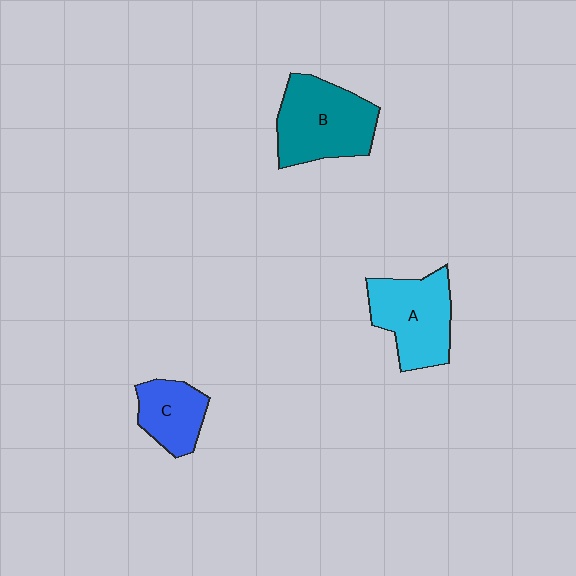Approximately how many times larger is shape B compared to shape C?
Approximately 1.7 times.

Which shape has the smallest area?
Shape C (blue).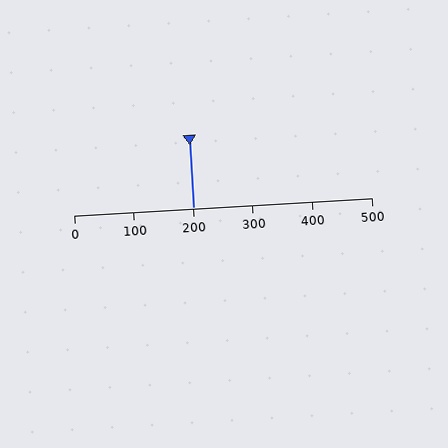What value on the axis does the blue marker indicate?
The marker indicates approximately 200.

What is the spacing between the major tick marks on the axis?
The major ticks are spaced 100 apart.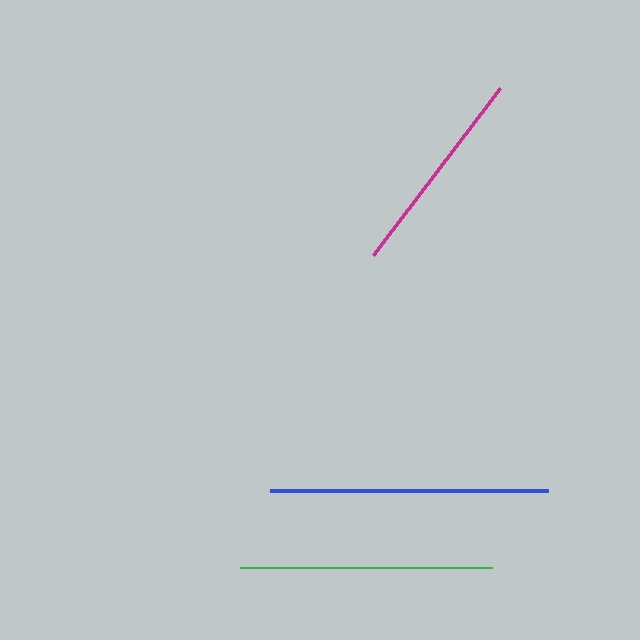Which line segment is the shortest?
The magenta line is the shortest at approximately 210 pixels.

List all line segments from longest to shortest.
From longest to shortest: blue, green, magenta.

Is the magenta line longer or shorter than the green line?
The green line is longer than the magenta line.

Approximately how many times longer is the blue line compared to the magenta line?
The blue line is approximately 1.3 times the length of the magenta line.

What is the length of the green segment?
The green segment is approximately 251 pixels long.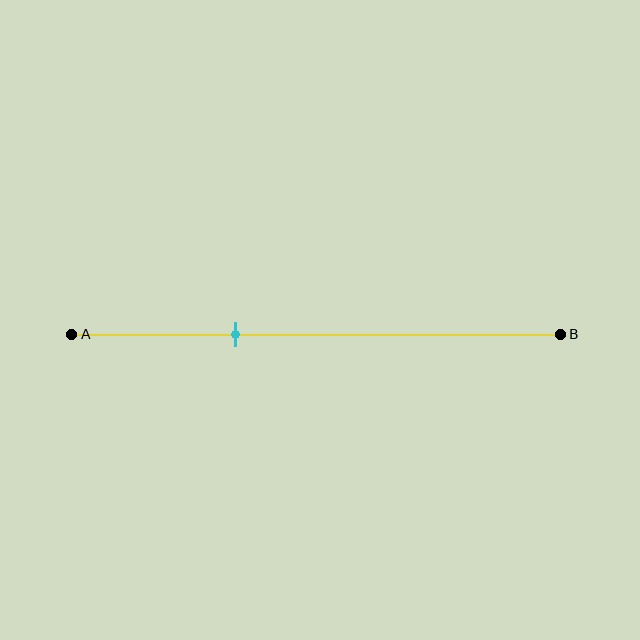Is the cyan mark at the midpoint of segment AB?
No, the mark is at about 35% from A, not at the 50% midpoint.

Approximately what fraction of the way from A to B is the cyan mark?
The cyan mark is approximately 35% of the way from A to B.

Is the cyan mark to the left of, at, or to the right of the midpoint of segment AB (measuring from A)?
The cyan mark is to the left of the midpoint of segment AB.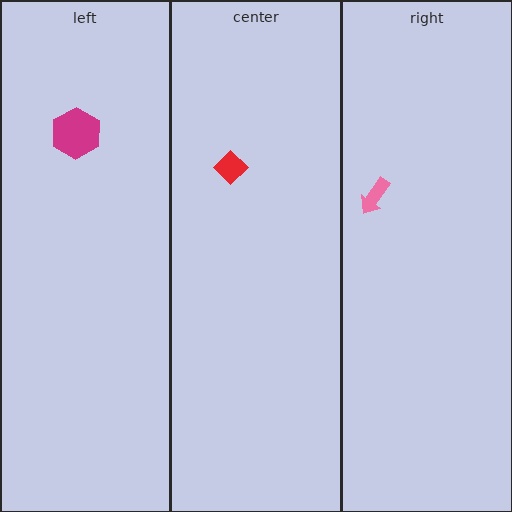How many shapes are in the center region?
1.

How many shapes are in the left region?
1.